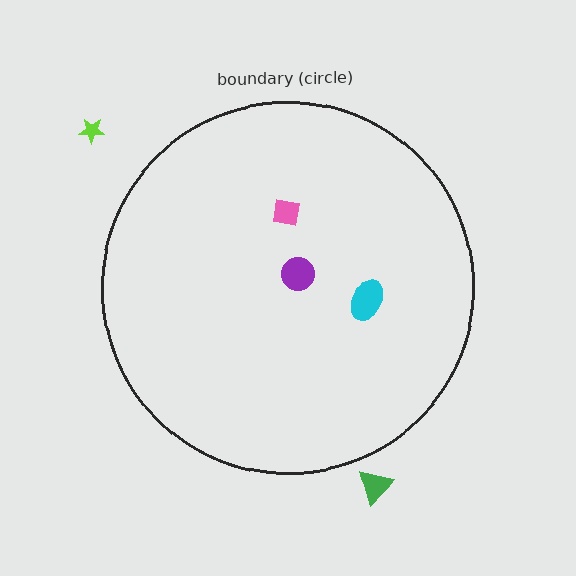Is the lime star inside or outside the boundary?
Outside.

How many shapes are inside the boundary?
3 inside, 2 outside.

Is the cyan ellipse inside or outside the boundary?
Inside.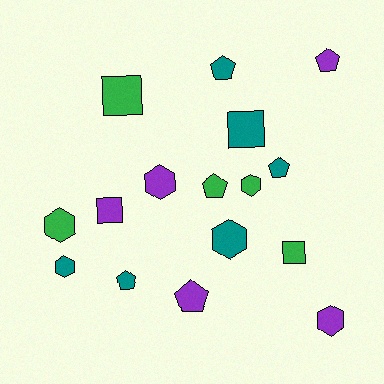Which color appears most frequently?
Teal, with 6 objects.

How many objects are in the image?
There are 16 objects.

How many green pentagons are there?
There is 1 green pentagon.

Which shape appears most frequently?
Hexagon, with 6 objects.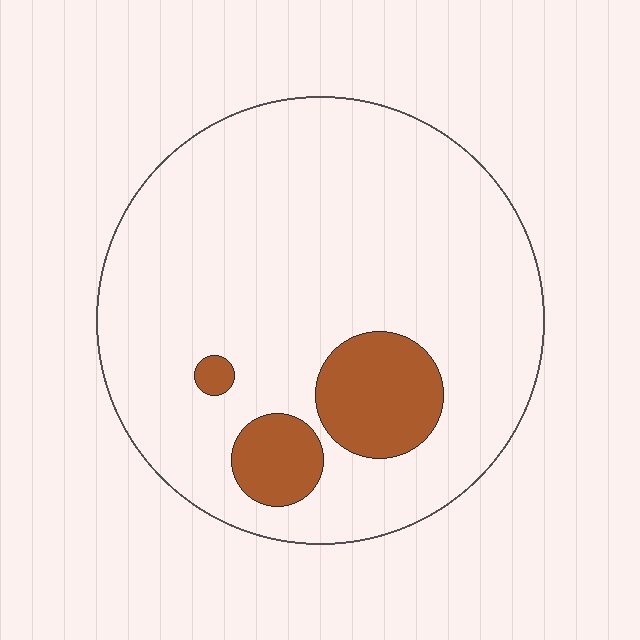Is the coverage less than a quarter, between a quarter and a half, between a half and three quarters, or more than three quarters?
Less than a quarter.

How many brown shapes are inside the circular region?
3.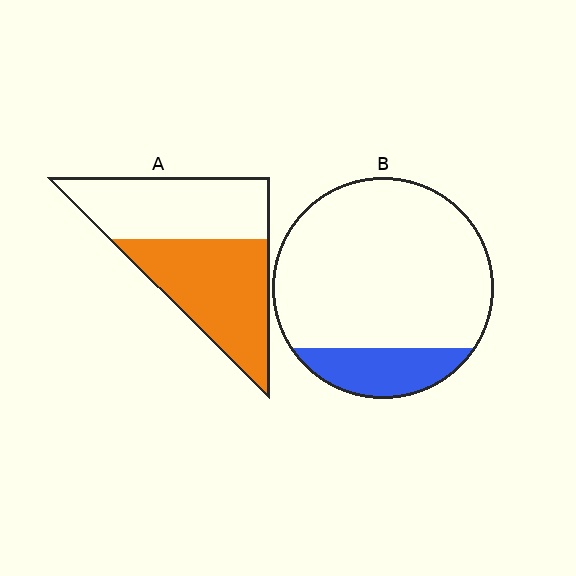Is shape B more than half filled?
No.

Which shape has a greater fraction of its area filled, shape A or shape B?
Shape A.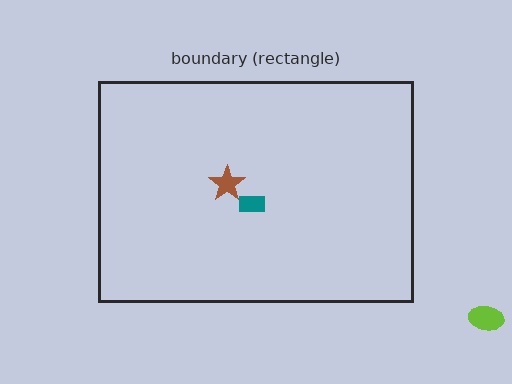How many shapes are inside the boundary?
2 inside, 1 outside.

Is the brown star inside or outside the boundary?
Inside.